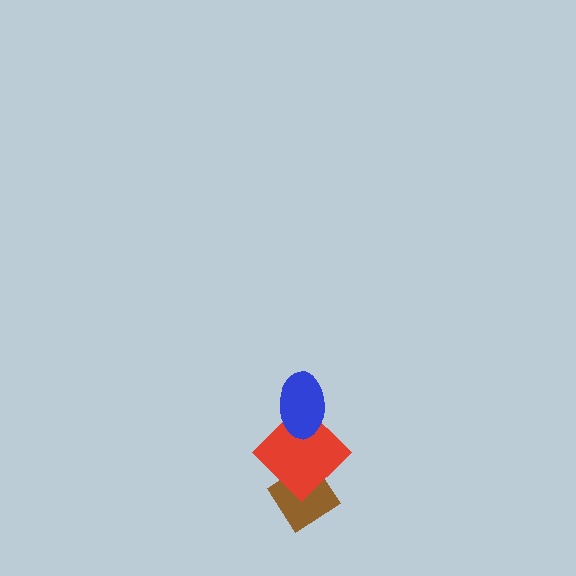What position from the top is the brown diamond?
The brown diamond is 3rd from the top.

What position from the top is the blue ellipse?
The blue ellipse is 1st from the top.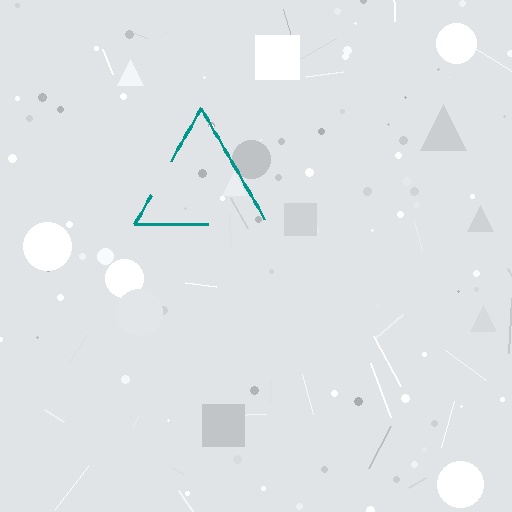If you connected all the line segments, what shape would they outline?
They would outline a triangle.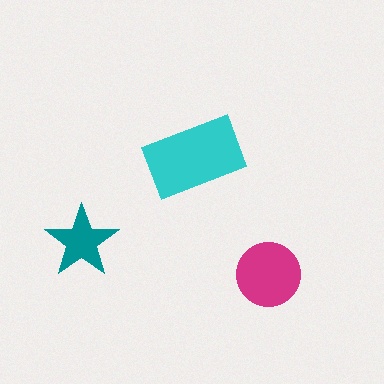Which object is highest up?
The cyan rectangle is topmost.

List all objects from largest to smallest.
The cyan rectangle, the magenta circle, the teal star.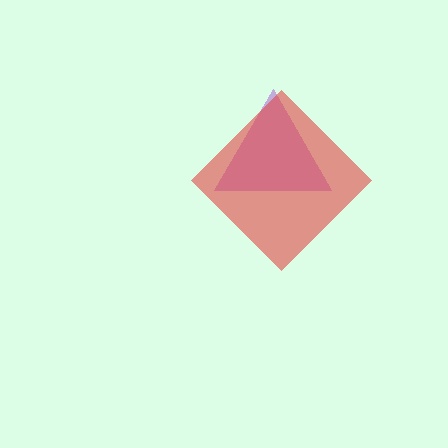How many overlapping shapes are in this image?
There are 2 overlapping shapes in the image.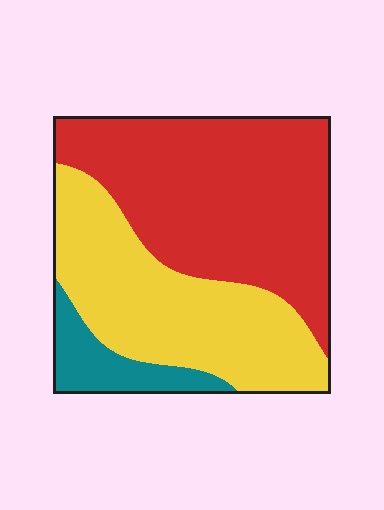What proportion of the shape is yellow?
Yellow takes up about two fifths (2/5) of the shape.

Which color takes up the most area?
Red, at roughly 50%.